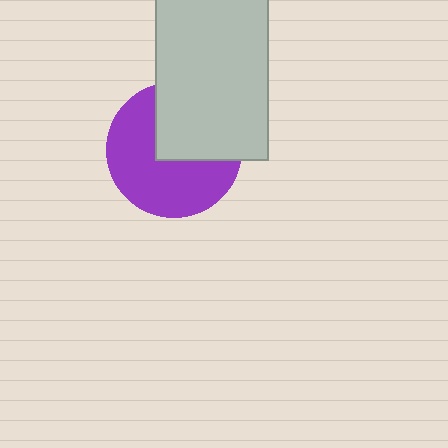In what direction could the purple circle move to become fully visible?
The purple circle could move toward the lower-left. That would shift it out from behind the light gray rectangle entirely.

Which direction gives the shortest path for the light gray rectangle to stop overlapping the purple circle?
Moving toward the upper-right gives the shortest separation.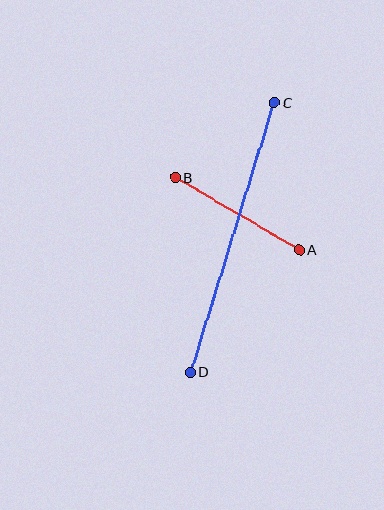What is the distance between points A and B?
The distance is approximately 144 pixels.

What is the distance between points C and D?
The distance is approximately 282 pixels.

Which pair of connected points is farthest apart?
Points C and D are farthest apart.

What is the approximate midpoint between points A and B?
The midpoint is at approximately (237, 213) pixels.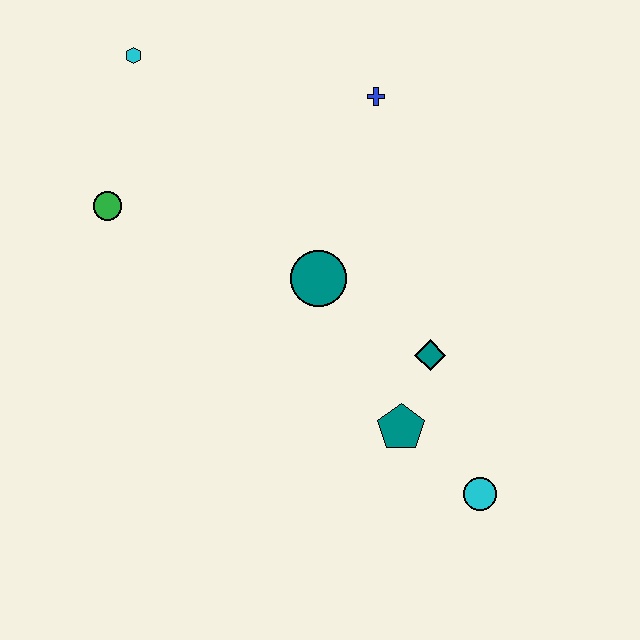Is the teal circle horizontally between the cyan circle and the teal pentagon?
No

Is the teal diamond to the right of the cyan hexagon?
Yes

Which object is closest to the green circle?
The cyan hexagon is closest to the green circle.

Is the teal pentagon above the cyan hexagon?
No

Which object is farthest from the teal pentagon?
The cyan hexagon is farthest from the teal pentagon.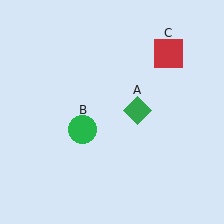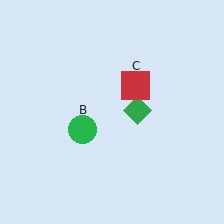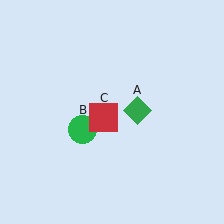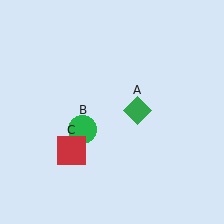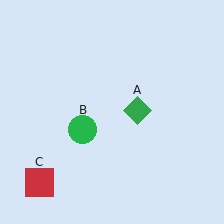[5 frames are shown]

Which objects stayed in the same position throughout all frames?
Green diamond (object A) and green circle (object B) remained stationary.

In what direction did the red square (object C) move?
The red square (object C) moved down and to the left.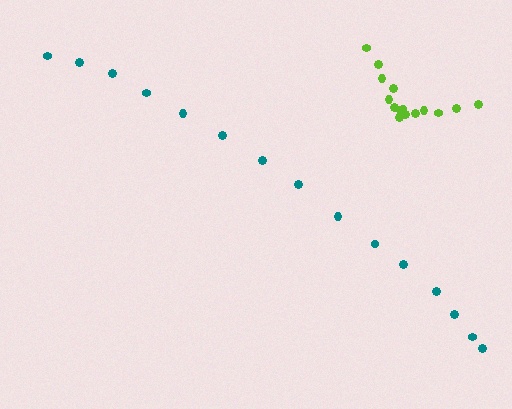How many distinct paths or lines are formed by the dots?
There are 2 distinct paths.